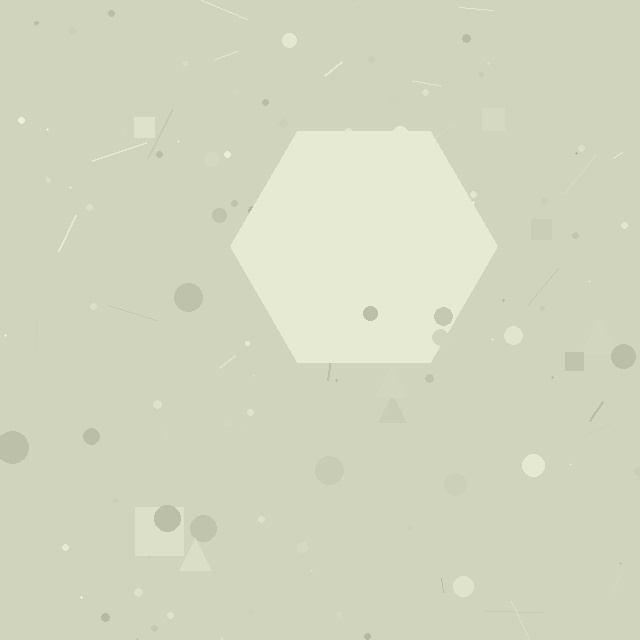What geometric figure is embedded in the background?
A hexagon is embedded in the background.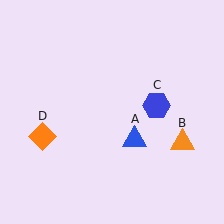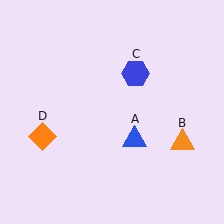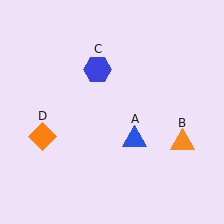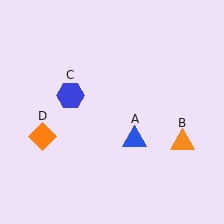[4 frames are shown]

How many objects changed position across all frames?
1 object changed position: blue hexagon (object C).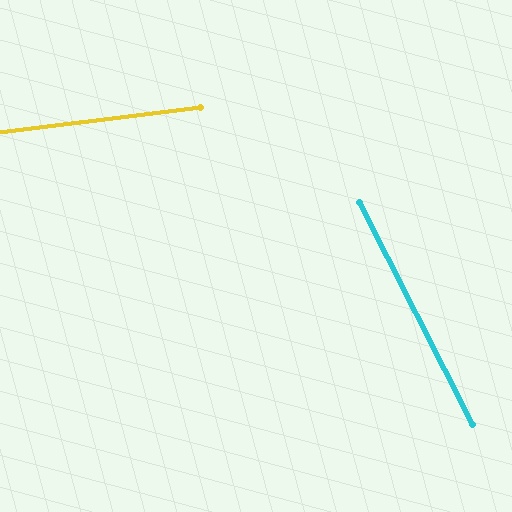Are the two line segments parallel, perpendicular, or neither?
Neither parallel nor perpendicular — they differ by about 70°.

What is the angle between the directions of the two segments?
Approximately 70 degrees.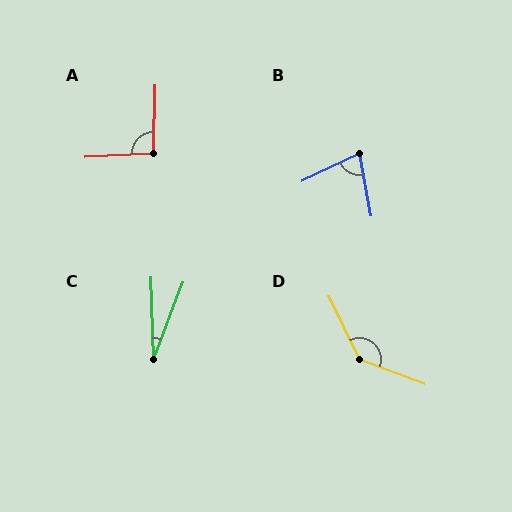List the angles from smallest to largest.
C (23°), B (75°), A (94°), D (136°).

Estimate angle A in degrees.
Approximately 94 degrees.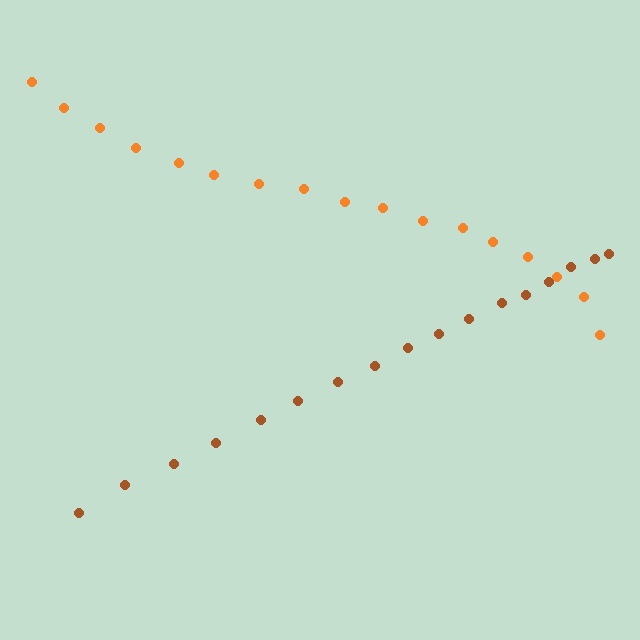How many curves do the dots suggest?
There are 2 distinct paths.